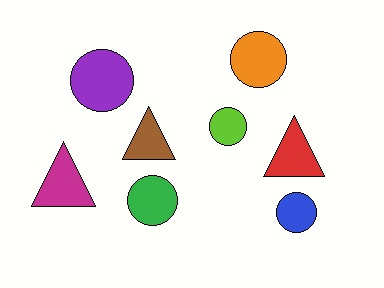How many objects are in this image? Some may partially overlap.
There are 8 objects.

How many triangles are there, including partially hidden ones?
There are 3 triangles.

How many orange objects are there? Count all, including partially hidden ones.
There is 1 orange object.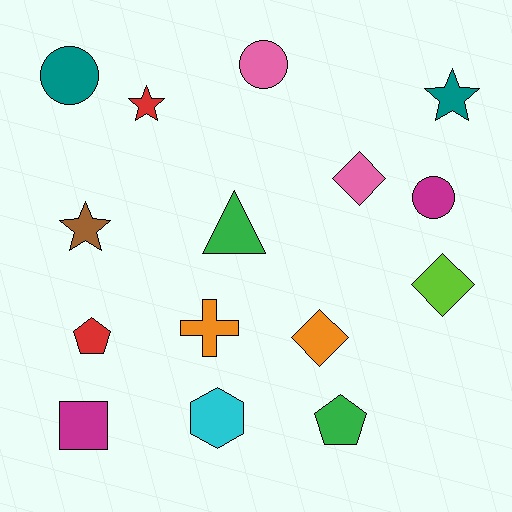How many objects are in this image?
There are 15 objects.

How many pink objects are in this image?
There are 2 pink objects.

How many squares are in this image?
There is 1 square.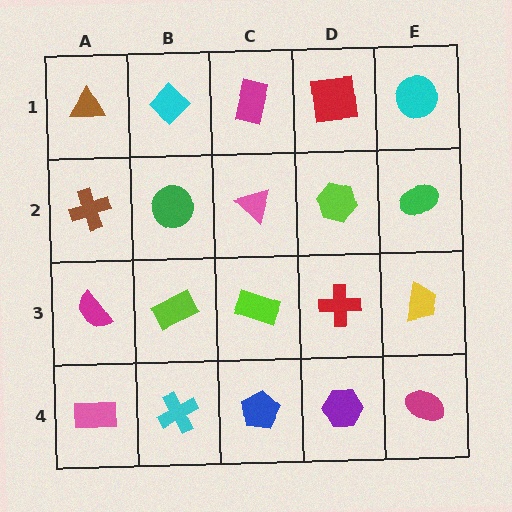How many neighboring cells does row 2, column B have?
4.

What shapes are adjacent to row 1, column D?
A lime hexagon (row 2, column D), a magenta rectangle (row 1, column C), a cyan circle (row 1, column E).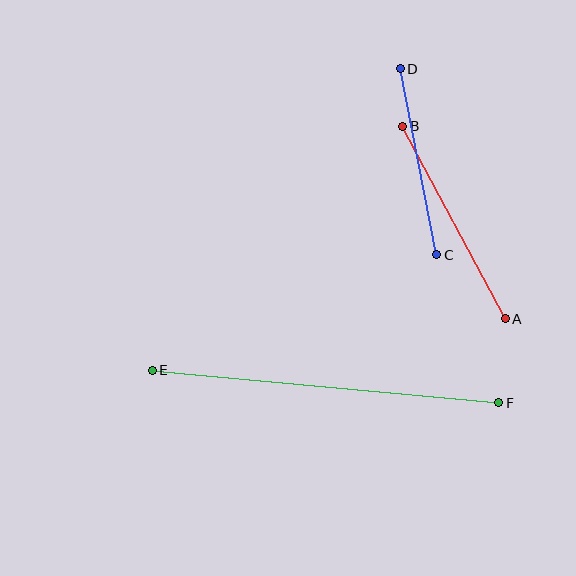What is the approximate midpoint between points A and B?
The midpoint is at approximately (454, 223) pixels.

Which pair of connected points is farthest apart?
Points E and F are farthest apart.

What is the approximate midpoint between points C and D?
The midpoint is at approximately (418, 162) pixels.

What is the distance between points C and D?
The distance is approximately 189 pixels.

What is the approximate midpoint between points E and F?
The midpoint is at approximately (326, 387) pixels.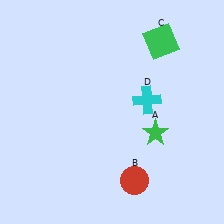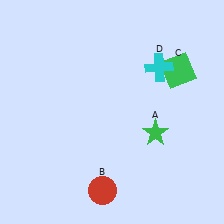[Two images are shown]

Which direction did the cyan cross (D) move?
The cyan cross (D) moved up.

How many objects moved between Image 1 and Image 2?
3 objects moved between the two images.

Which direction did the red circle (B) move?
The red circle (B) moved left.